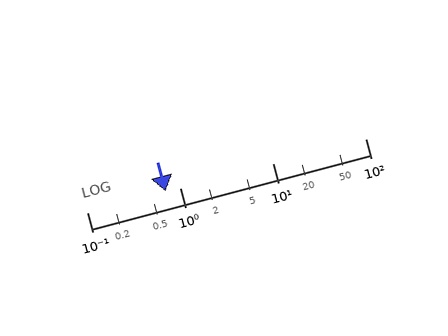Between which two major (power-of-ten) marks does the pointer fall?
The pointer is between 0.1 and 1.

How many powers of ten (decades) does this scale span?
The scale spans 3 decades, from 0.1 to 100.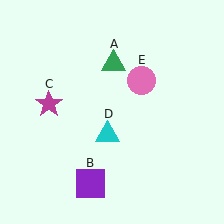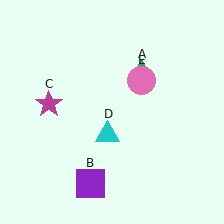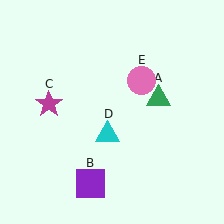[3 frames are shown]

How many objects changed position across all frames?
1 object changed position: green triangle (object A).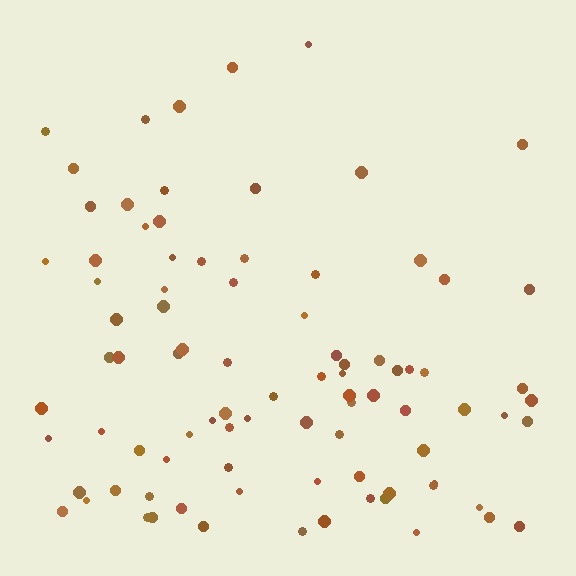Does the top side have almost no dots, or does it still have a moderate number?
Still a moderate number, just noticeably fewer than the bottom.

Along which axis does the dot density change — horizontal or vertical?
Vertical.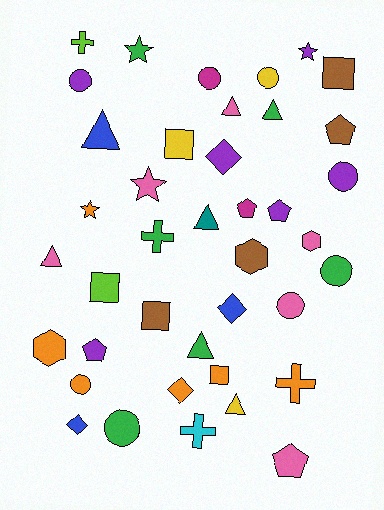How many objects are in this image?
There are 40 objects.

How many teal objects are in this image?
There is 1 teal object.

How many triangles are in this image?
There are 7 triangles.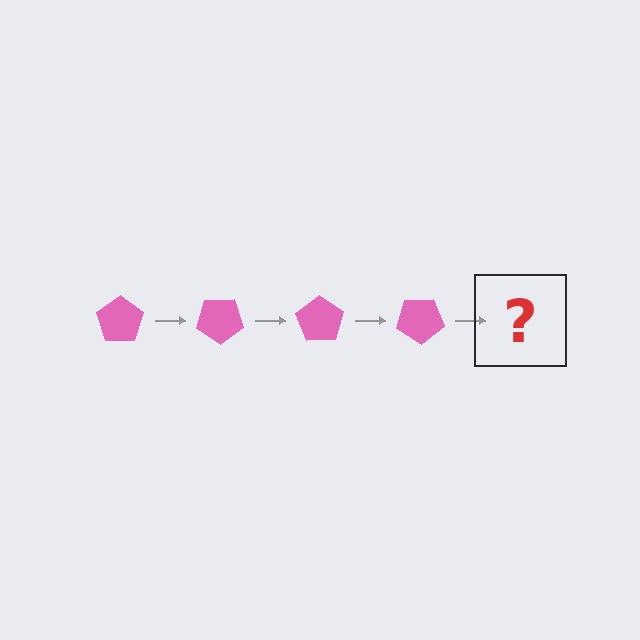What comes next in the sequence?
The next element should be a pink pentagon rotated 140 degrees.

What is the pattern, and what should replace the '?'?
The pattern is that the pentagon rotates 35 degrees each step. The '?' should be a pink pentagon rotated 140 degrees.